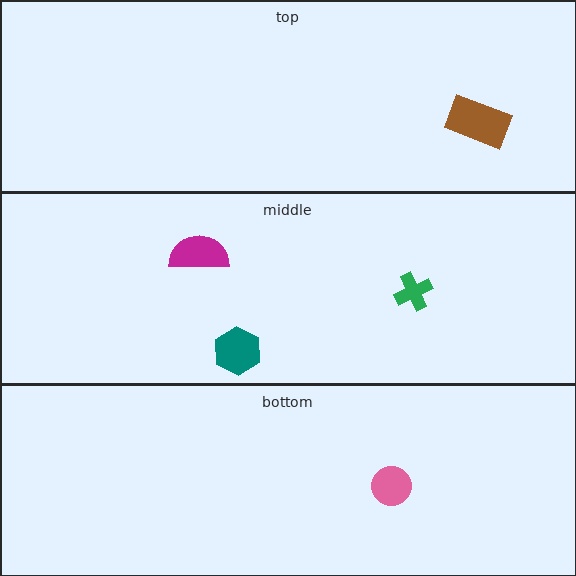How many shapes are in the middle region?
3.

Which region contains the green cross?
The middle region.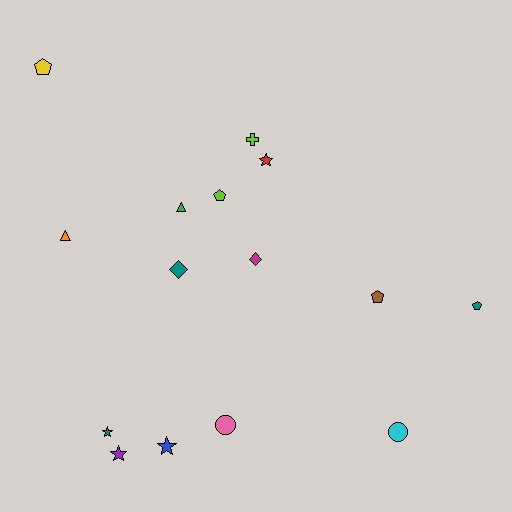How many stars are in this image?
There are 4 stars.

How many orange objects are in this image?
There is 1 orange object.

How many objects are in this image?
There are 15 objects.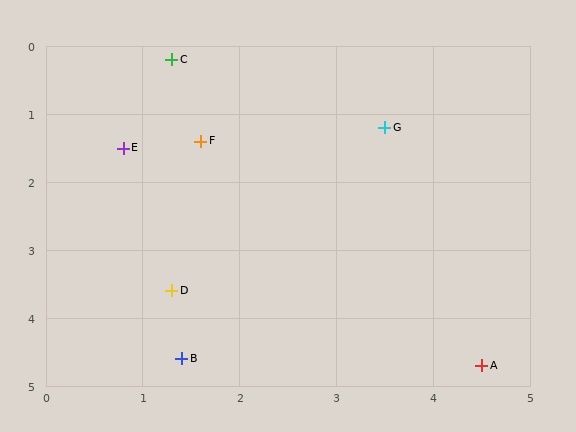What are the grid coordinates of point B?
Point B is at approximately (1.4, 4.6).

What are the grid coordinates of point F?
Point F is at approximately (1.6, 1.4).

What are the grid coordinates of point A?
Point A is at approximately (4.5, 4.7).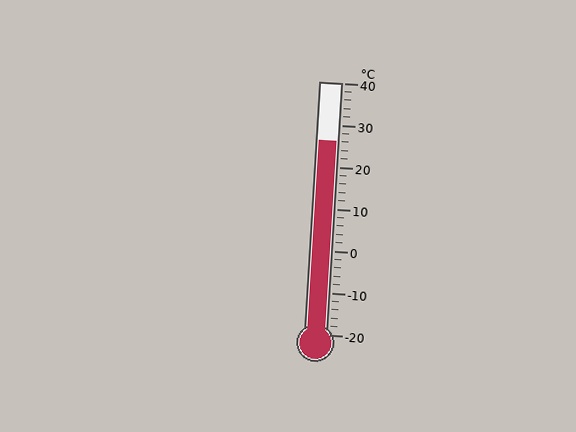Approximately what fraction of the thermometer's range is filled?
The thermometer is filled to approximately 75% of its range.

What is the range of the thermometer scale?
The thermometer scale ranges from -20°C to 40°C.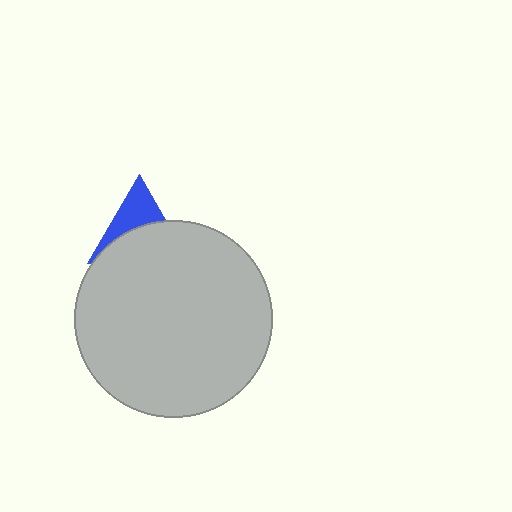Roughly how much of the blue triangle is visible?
A small part of it is visible (roughly 42%).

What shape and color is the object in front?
The object in front is a light gray circle.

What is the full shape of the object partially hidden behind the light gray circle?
The partially hidden object is a blue triangle.